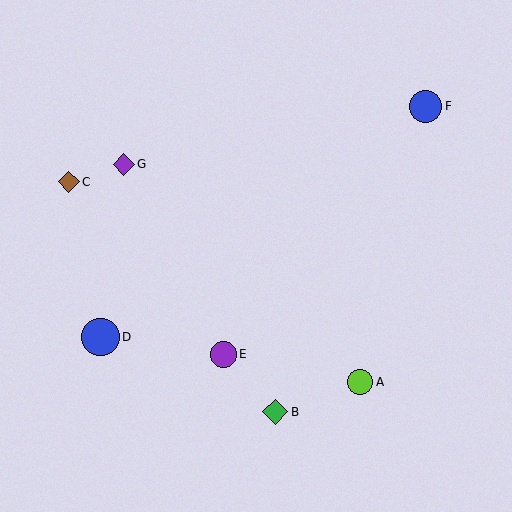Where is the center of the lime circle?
The center of the lime circle is at (360, 382).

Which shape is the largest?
The blue circle (labeled D) is the largest.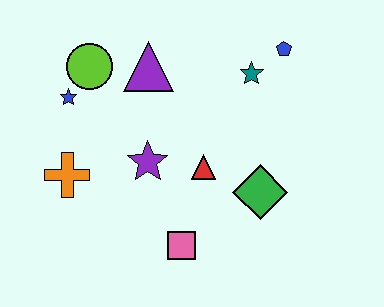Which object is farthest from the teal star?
The orange cross is farthest from the teal star.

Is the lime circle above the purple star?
Yes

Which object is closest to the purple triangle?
The lime circle is closest to the purple triangle.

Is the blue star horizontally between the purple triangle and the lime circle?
No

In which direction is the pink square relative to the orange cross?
The pink square is to the right of the orange cross.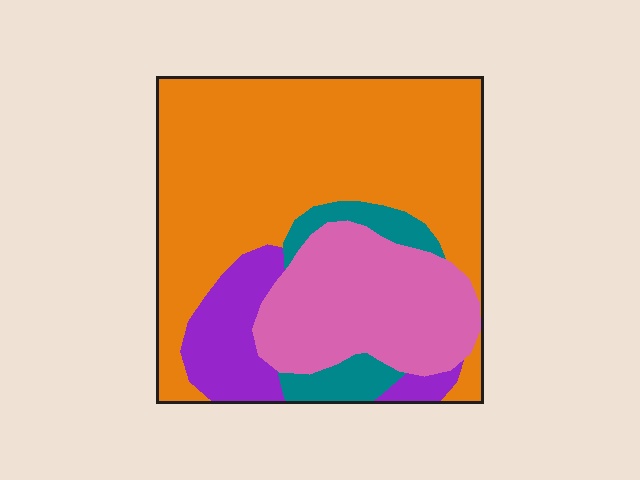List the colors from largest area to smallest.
From largest to smallest: orange, pink, purple, teal.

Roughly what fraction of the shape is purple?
Purple takes up less than a sixth of the shape.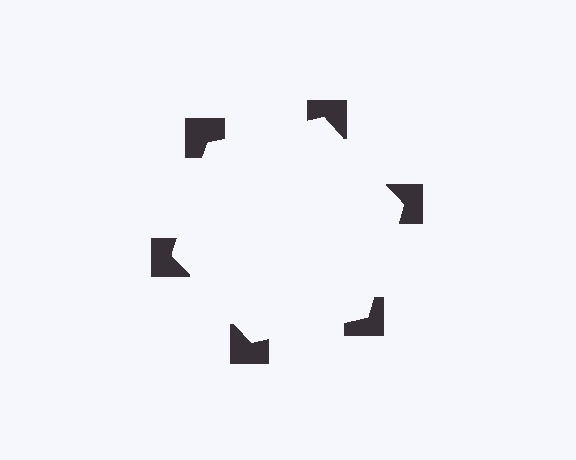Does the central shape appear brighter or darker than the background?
It typically appears slightly brighter than the background, even though no actual brightness change is drawn.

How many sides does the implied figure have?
6 sides.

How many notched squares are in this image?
There are 6 — one at each vertex of the illusory hexagon.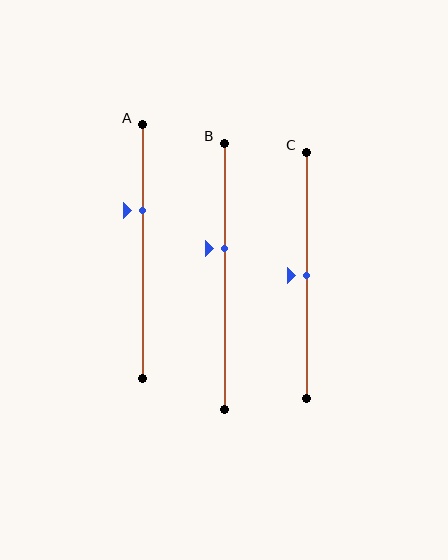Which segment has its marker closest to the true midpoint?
Segment C has its marker closest to the true midpoint.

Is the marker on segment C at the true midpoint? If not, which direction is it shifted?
Yes, the marker on segment C is at the true midpoint.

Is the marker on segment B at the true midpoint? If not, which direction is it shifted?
No, the marker on segment B is shifted upward by about 10% of the segment length.